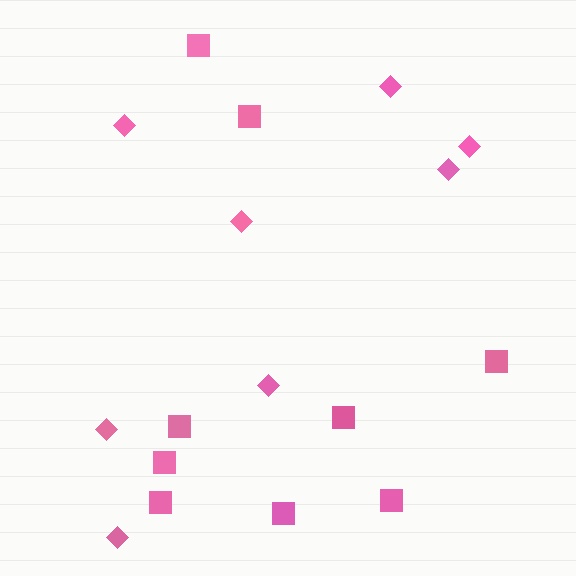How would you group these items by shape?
There are 2 groups: one group of diamonds (8) and one group of squares (9).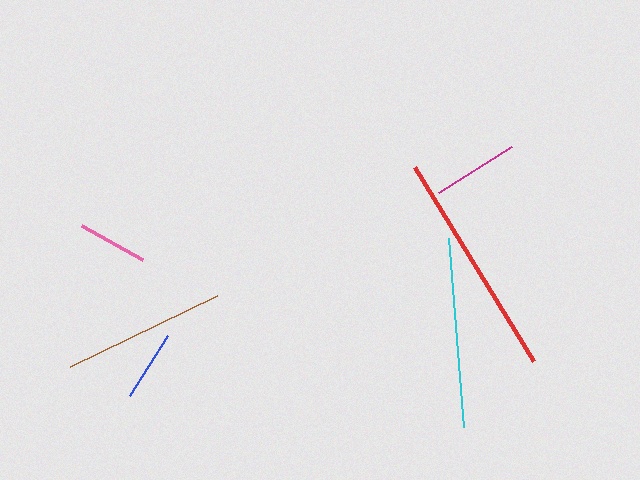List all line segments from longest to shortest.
From longest to shortest: red, cyan, brown, magenta, blue, pink.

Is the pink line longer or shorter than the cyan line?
The cyan line is longer than the pink line.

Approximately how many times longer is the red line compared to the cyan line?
The red line is approximately 1.2 times the length of the cyan line.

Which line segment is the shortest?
The pink line is the shortest at approximately 69 pixels.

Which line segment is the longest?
The red line is the longest at approximately 227 pixels.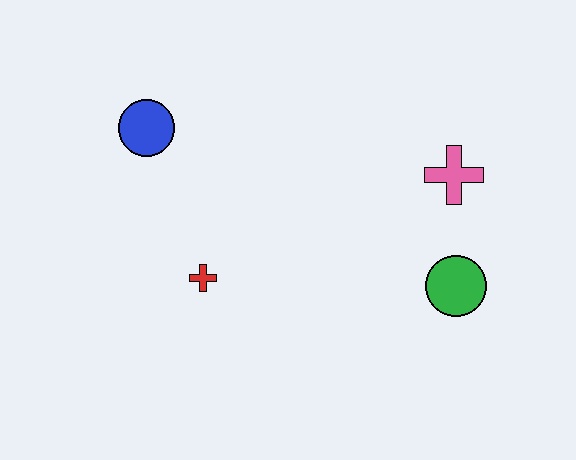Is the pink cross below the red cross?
No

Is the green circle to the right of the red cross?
Yes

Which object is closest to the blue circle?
The red cross is closest to the blue circle.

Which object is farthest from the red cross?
The pink cross is farthest from the red cross.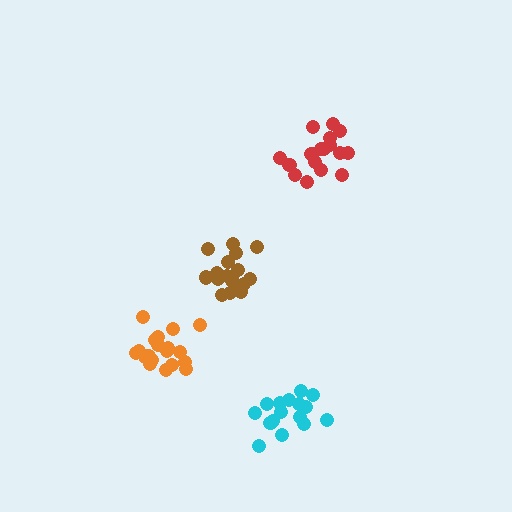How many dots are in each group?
Group 1: 17 dots, Group 2: 17 dots, Group 3: 20 dots, Group 4: 17 dots (71 total).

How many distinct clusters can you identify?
There are 4 distinct clusters.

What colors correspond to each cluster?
The clusters are colored: red, cyan, orange, brown.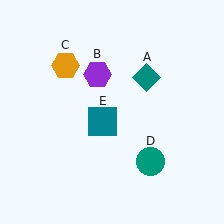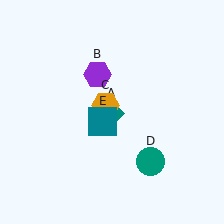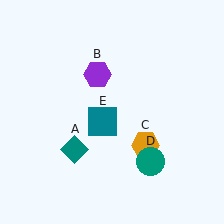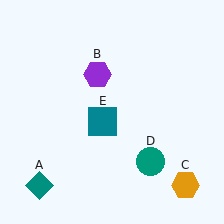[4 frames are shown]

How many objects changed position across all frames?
2 objects changed position: teal diamond (object A), orange hexagon (object C).